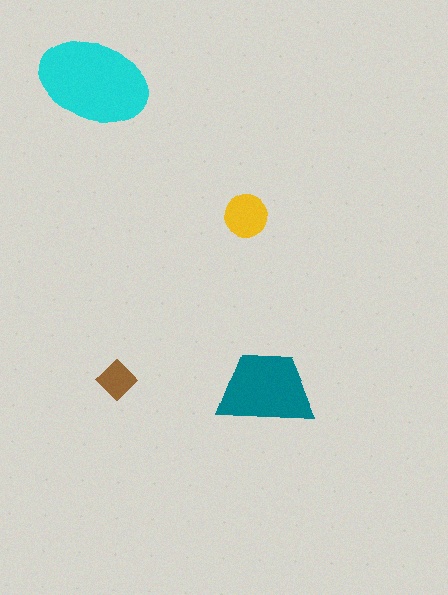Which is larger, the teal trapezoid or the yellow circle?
The teal trapezoid.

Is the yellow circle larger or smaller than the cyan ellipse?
Smaller.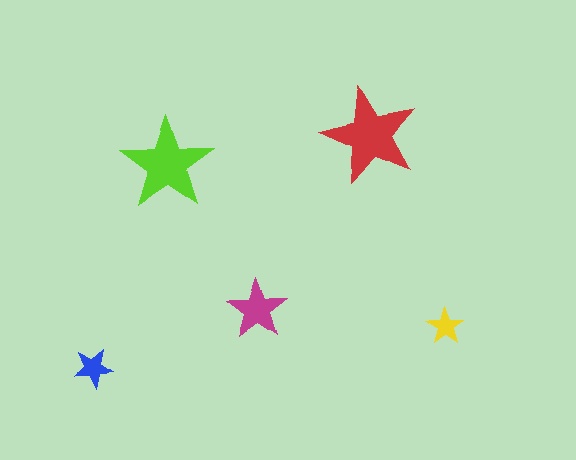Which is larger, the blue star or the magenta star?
The magenta one.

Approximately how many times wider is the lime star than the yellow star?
About 2.5 times wider.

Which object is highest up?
The red star is topmost.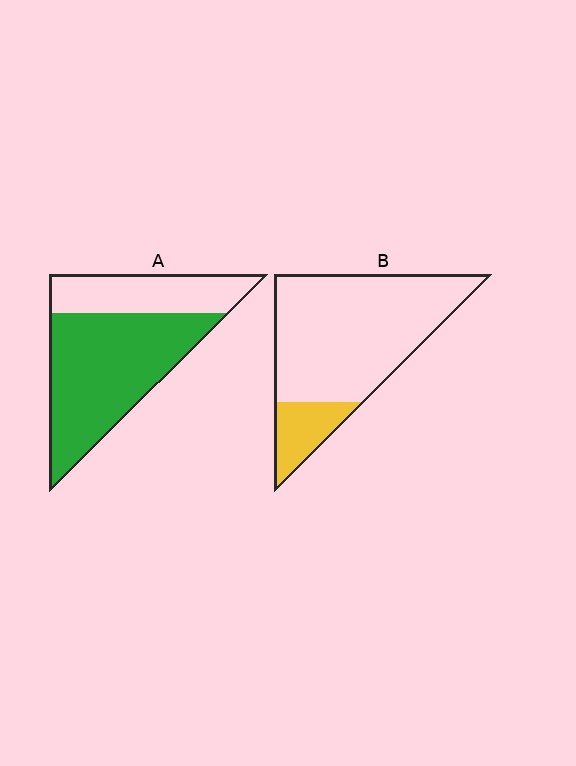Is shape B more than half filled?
No.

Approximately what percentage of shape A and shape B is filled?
A is approximately 65% and B is approximately 15%.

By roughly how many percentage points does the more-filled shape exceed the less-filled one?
By roughly 50 percentage points (A over B).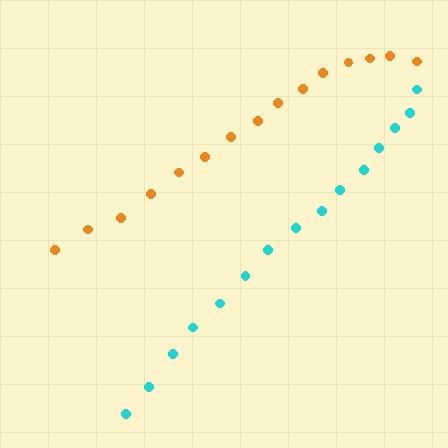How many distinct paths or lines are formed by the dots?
There are 2 distinct paths.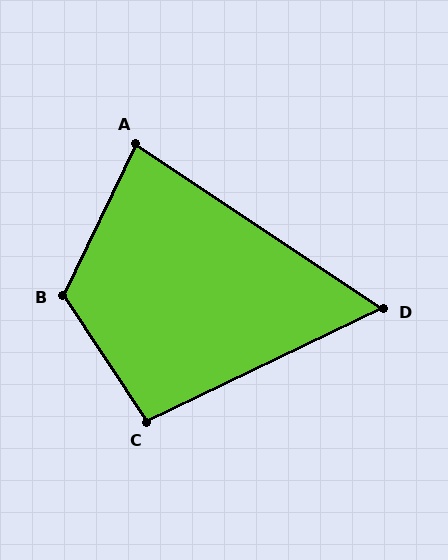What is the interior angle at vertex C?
Approximately 98 degrees (obtuse).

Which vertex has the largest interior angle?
B, at approximately 121 degrees.